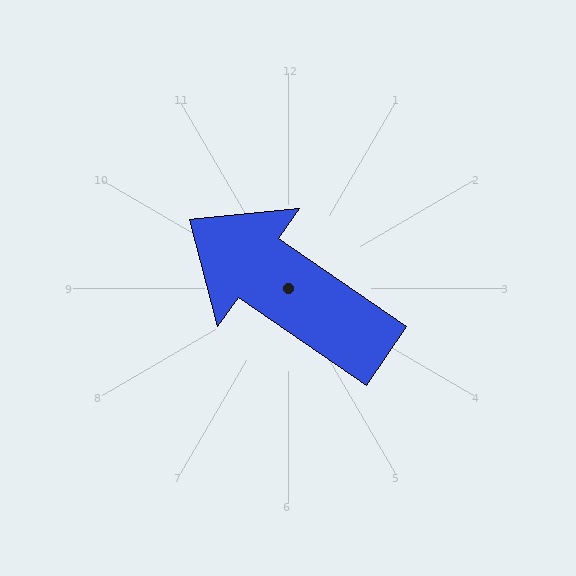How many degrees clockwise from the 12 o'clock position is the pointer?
Approximately 305 degrees.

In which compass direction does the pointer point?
Northwest.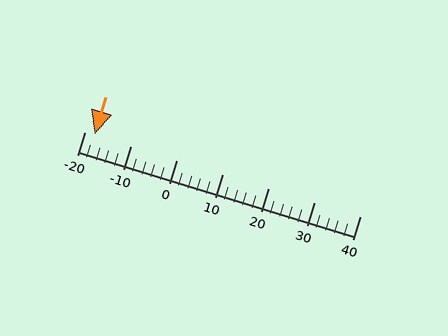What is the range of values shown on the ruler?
The ruler shows values from -20 to 40.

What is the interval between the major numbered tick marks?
The major tick marks are spaced 10 units apart.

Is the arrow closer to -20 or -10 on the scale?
The arrow is closer to -20.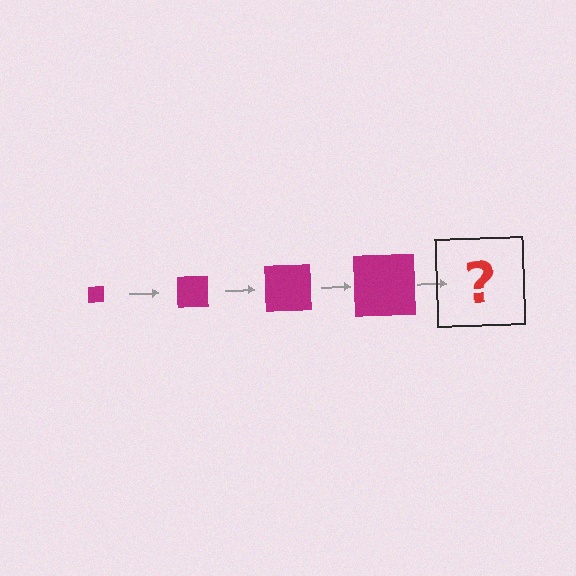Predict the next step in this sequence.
The next step is a magenta square, larger than the previous one.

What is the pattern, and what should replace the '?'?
The pattern is that the square gets progressively larger each step. The '?' should be a magenta square, larger than the previous one.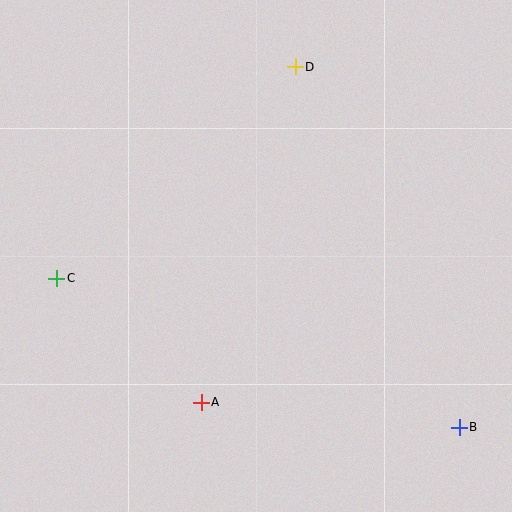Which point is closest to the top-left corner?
Point C is closest to the top-left corner.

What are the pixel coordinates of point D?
Point D is at (295, 67).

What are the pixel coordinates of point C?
Point C is at (57, 278).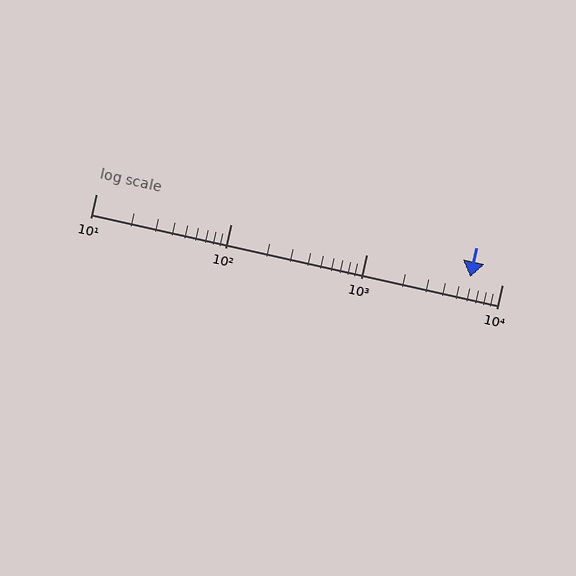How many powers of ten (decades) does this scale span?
The scale spans 3 decades, from 10 to 10000.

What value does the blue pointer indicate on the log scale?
The pointer indicates approximately 5800.